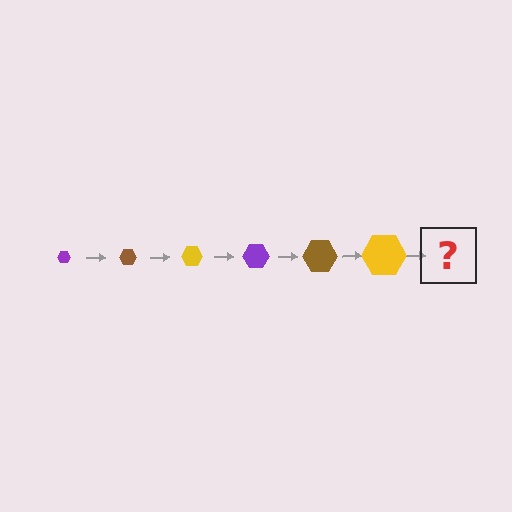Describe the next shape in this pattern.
It should be a purple hexagon, larger than the previous one.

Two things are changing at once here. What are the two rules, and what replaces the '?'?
The two rules are that the hexagon grows larger each step and the color cycles through purple, brown, and yellow. The '?' should be a purple hexagon, larger than the previous one.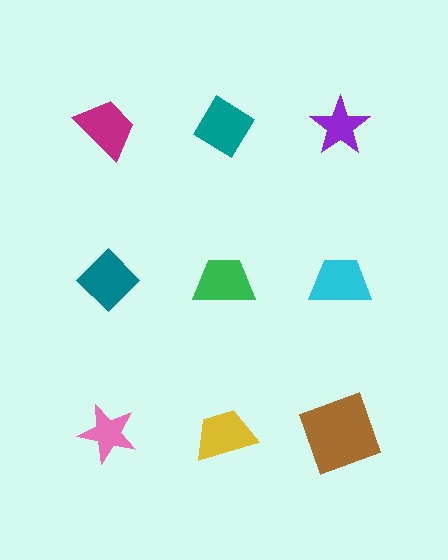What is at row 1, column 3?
A purple star.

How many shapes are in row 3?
3 shapes.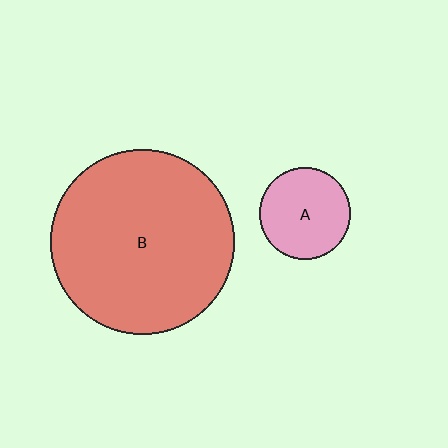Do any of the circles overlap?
No, none of the circles overlap.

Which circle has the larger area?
Circle B (red).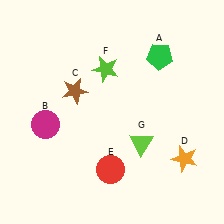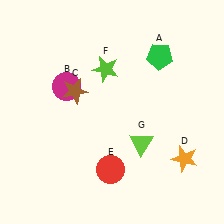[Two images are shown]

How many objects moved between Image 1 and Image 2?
1 object moved between the two images.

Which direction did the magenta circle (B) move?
The magenta circle (B) moved up.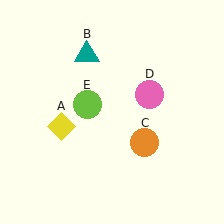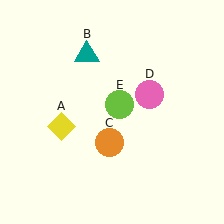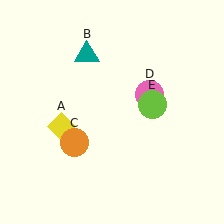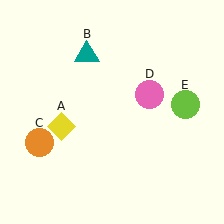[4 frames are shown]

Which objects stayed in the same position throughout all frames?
Yellow diamond (object A) and teal triangle (object B) and pink circle (object D) remained stationary.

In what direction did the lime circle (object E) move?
The lime circle (object E) moved right.